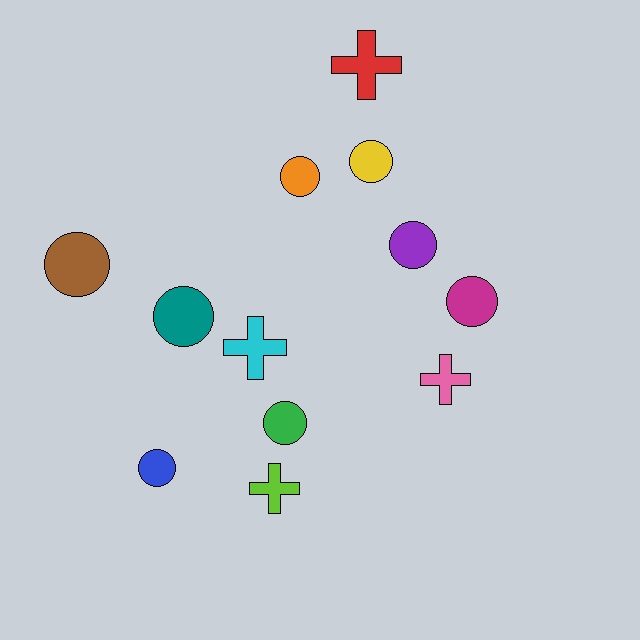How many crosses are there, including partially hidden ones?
There are 4 crosses.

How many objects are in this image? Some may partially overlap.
There are 12 objects.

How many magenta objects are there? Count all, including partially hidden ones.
There is 1 magenta object.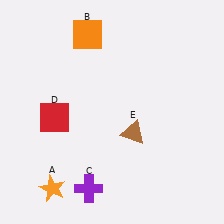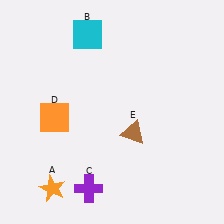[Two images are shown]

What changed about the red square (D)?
In Image 1, D is red. In Image 2, it changed to orange.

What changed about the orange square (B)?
In Image 1, B is orange. In Image 2, it changed to cyan.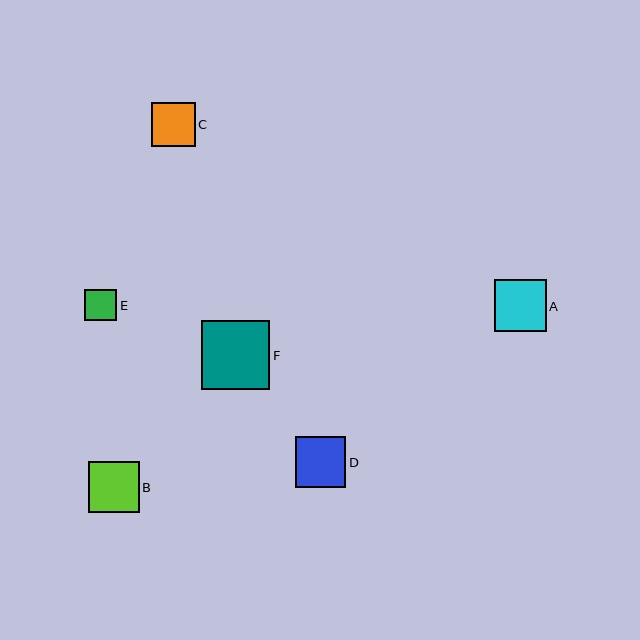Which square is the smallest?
Square E is the smallest with a size of approximately 32 pixels.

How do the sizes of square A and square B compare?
Square A and square B are approximately the same size.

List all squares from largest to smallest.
From largest to smallest: F, A, B, D, C, E.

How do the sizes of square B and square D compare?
Square B and square D are approximately the same size.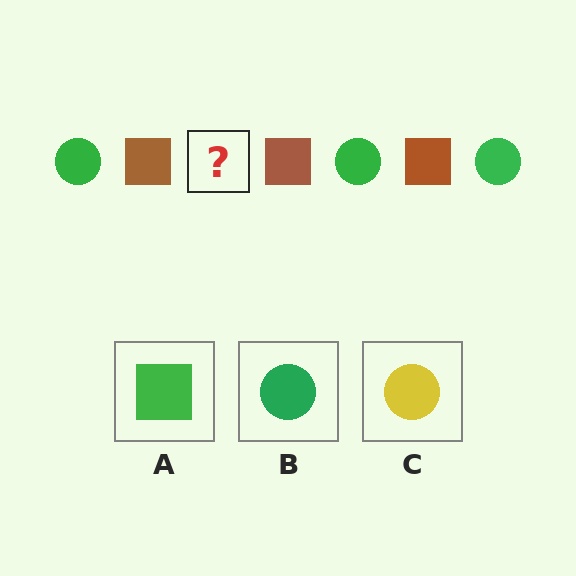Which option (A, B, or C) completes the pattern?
B.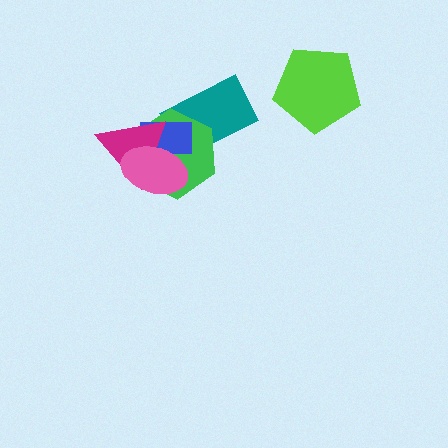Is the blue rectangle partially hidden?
Yes, it is partially covered by another shape.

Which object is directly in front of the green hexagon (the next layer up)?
The blue rectangle is directly in front of the green hexagon.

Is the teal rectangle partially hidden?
Yes, it is partially covered by another shape.